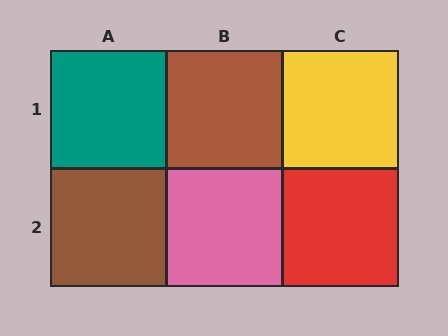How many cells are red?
1 cell is red.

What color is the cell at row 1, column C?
Yellow.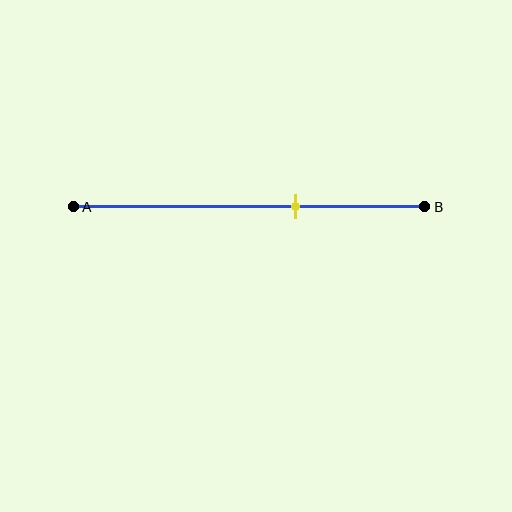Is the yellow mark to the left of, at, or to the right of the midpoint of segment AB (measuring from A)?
The yellow mark is to the right of the midpoint of segment AB.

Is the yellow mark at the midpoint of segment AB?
No, the mark is at about 65% from A, not at the 50% midpoint.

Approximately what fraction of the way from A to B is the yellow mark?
The yellow mark is approximately 65% of the way from A to B.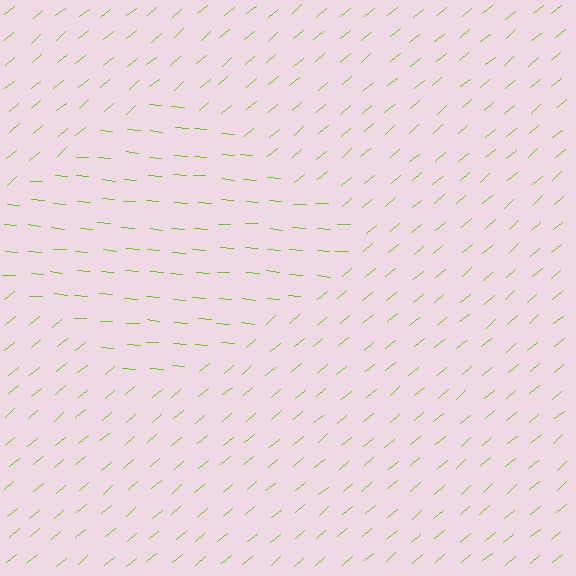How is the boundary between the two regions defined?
The boundary is defined purely by a change in line orientation (approximately 45 degrees difference). All lines are the same color and thickness.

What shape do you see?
I see a diamond.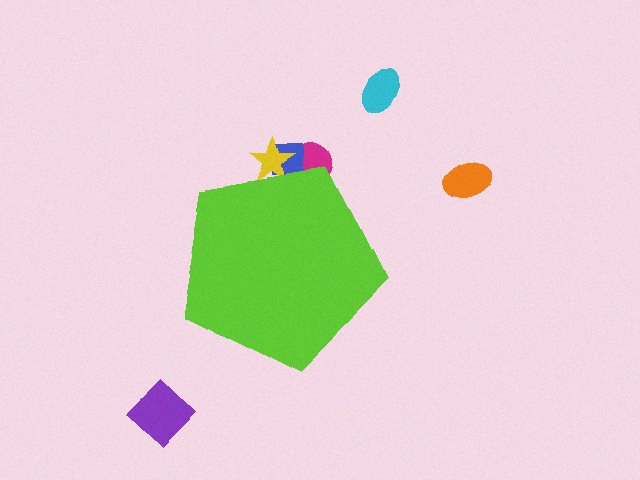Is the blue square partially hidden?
Yes, the blue square is partially hidden behind the lime pentagon.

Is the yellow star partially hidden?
Yes, the yellow star is partially hidden behind the lime pentagon.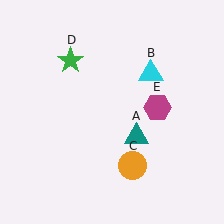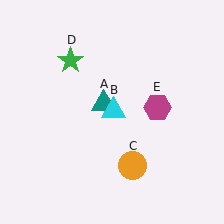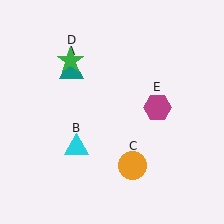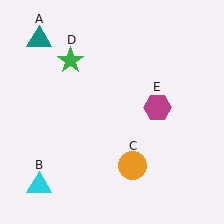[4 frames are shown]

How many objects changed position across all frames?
2 objects changed position: teal triangle (object A), cyan triangle (object B).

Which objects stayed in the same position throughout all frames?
Orange circle (object C) and green star (object D) and magenta hexagon (object E) remained stationary.